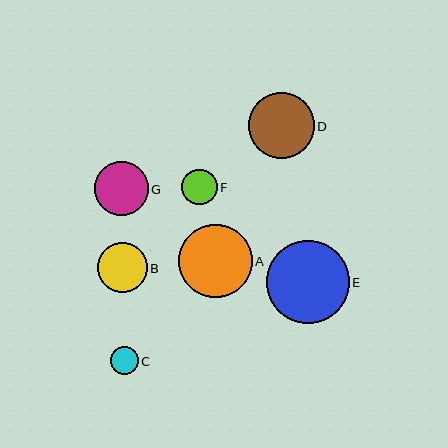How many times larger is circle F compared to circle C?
Circle F is approximately 1.3 times the size of circle C.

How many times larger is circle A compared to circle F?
Circle A is approximately 2.0 times the size of circle F.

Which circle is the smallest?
Circle C is the smallest with a size of approximately 28 pixels.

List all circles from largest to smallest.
From largest to smallest: E, A, D, G, B, F, C.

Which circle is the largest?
Circle E is the largest with a size of approximately 83 pixels.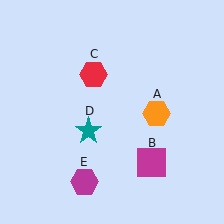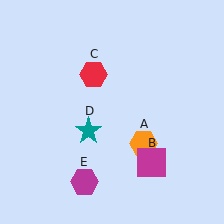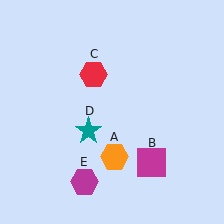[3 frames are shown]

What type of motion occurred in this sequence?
The orange hexagon (object A) rotated clockwise around the center of the scene.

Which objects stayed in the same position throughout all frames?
Magenta square (object B) and red hexagon (object C) and teal star (object D) and magenta hexagon (object E) remained stationary.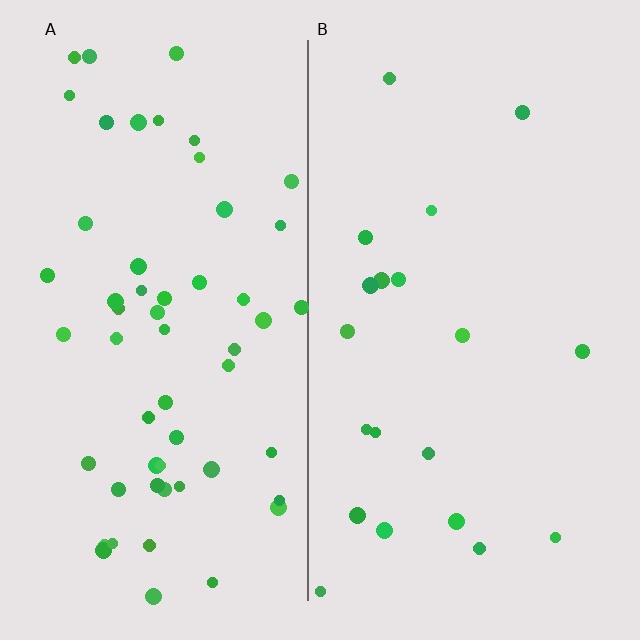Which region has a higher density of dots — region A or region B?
A (the left).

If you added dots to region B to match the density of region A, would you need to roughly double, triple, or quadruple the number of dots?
Approximately triple.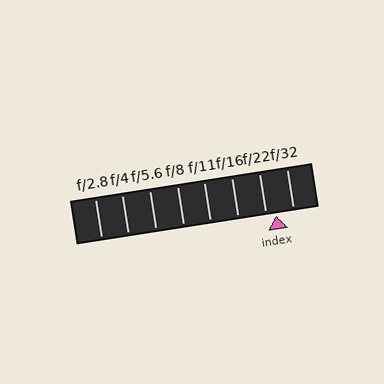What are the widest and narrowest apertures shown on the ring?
The widest aperture shown is f/2.8 and the narrowest is f/32.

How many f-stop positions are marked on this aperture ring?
There are 8 f-stop positions marked.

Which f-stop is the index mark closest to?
The index mark is closest to f/22.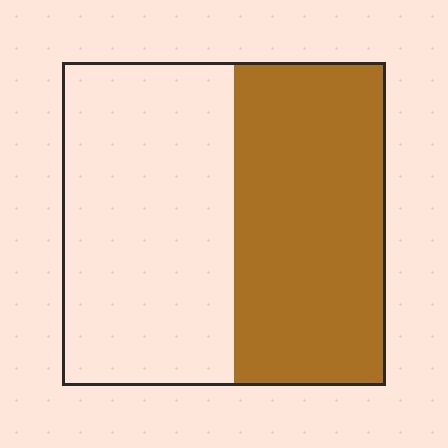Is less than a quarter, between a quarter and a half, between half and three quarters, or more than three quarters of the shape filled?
Between a quarter and a half.